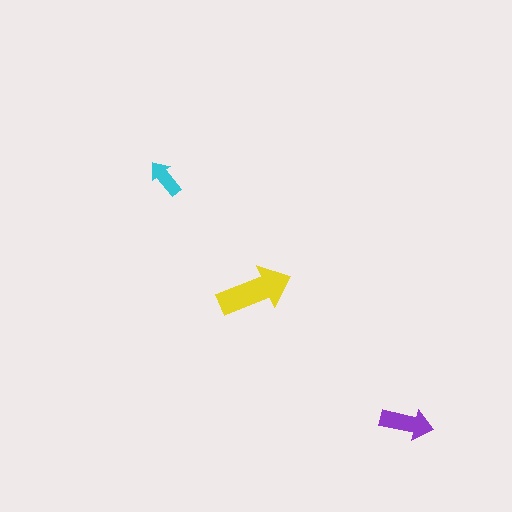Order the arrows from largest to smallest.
the yellow one, the purple one, the cyan one.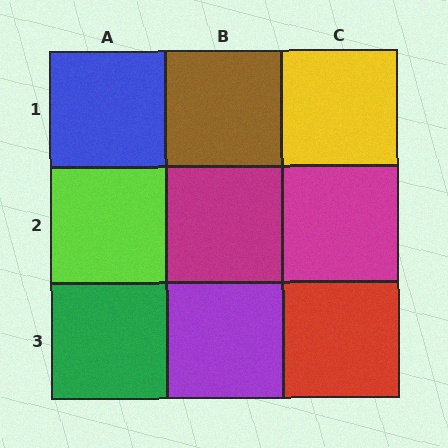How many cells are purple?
1 cell is purple.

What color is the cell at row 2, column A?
Lime.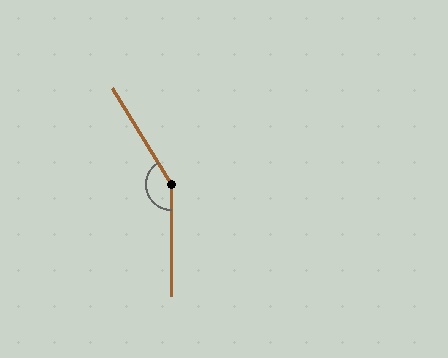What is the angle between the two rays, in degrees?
Approximately 148 degrees.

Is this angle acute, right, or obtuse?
It is obtuse.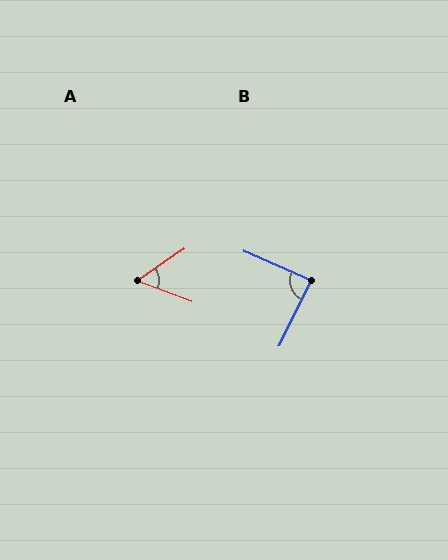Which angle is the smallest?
A, at approximately 56 degrees.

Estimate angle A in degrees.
Approximately 56 degrees.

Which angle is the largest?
B, at approximately 87 degrees.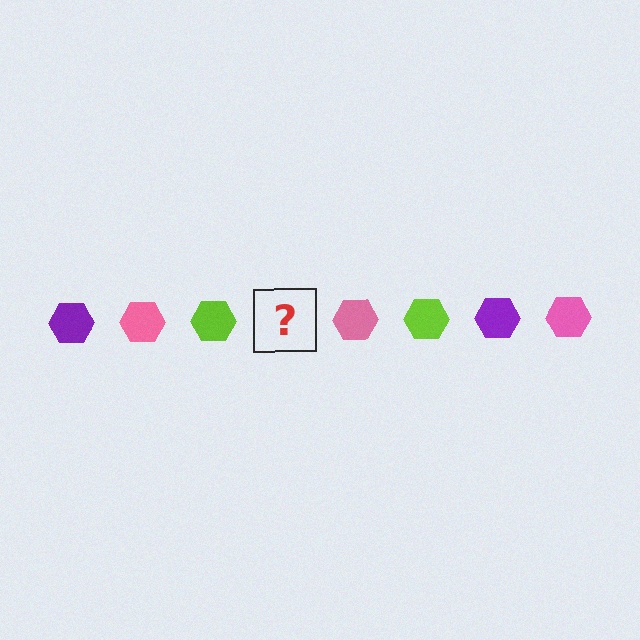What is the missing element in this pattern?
The missing element is a purple hexagon.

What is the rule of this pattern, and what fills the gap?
The rule is that the pattern cycles through purple, pink, lime hexagons. The gap should be filled with a purple hexagon.